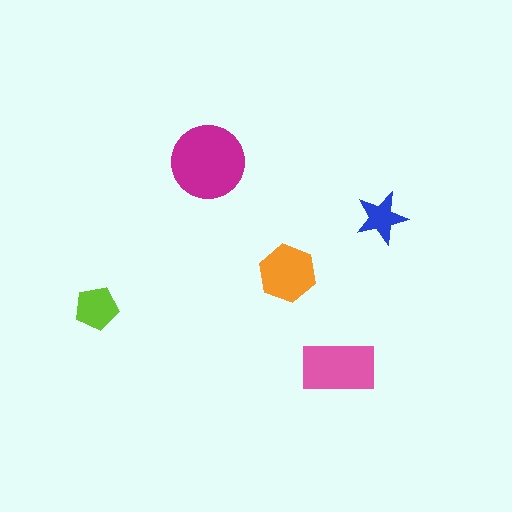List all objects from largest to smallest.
The magenta circle, the pink rectangle, the orange hexagon, the lime pentagon, the blue star.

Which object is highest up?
The magenta circle is topmost.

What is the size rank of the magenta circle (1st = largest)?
1st.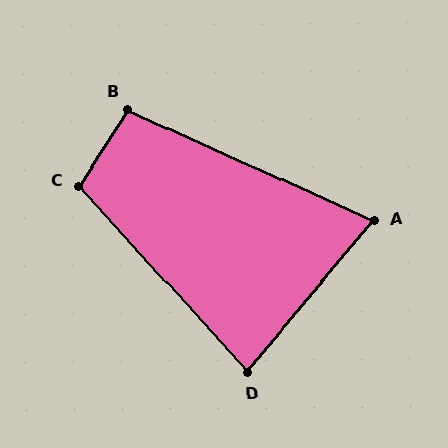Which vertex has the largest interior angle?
C, at approximately 105 degrees.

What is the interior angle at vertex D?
Approximately 82 degrees (acute).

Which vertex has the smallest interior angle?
A, at approximately 75 degrees.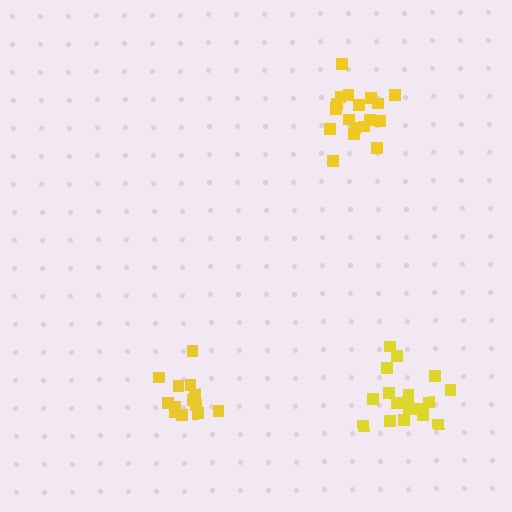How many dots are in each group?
Group 1: 18 dots, Group 2: 19 dots, Group 3: 13 dots (50 total).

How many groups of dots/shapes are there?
There are 3 groups.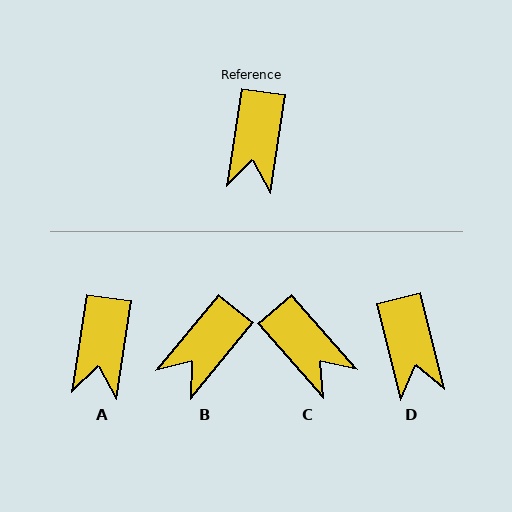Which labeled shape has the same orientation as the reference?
A.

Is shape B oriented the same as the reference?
No, it is off by about 31 degrees.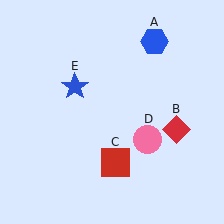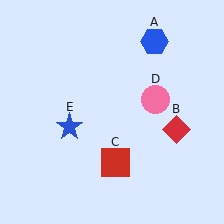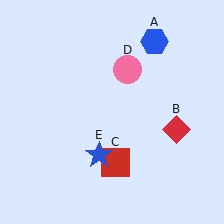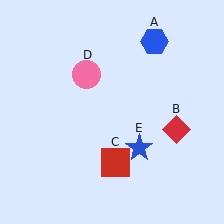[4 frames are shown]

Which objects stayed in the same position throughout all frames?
Blue hexagon (object A) and red diamond (object B) and red square (object C) remained stationary.